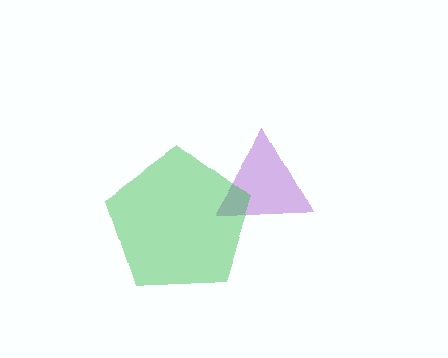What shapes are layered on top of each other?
The layered shapes are: a purple triangle, a green pentagon.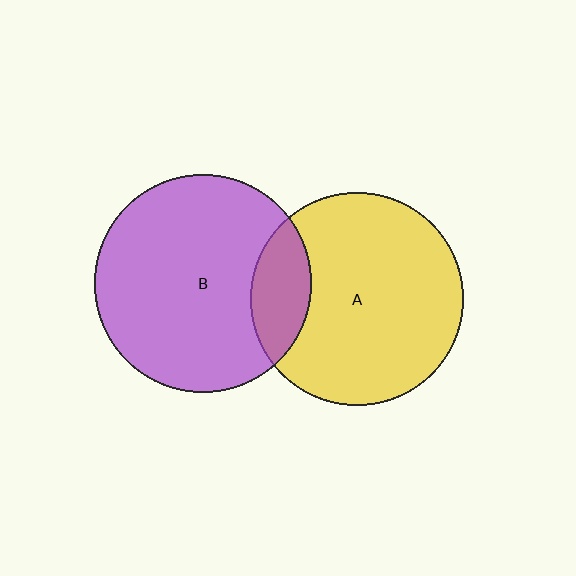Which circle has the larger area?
Circle B (purple).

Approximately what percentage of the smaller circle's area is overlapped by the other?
Approximately 15%.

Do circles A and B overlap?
Yes.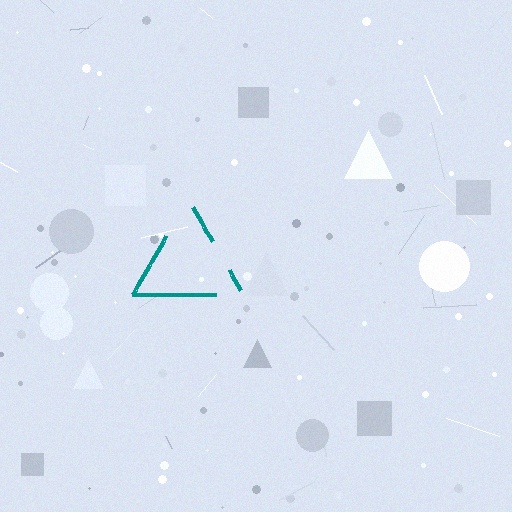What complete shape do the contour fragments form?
The contour fragments form a triangle.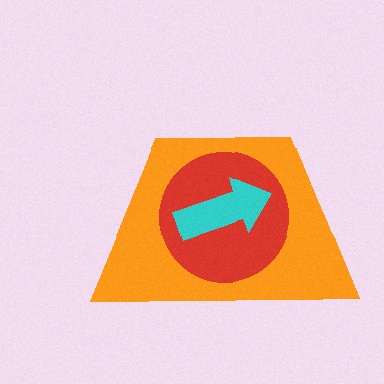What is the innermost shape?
The cyan arrow.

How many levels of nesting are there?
3.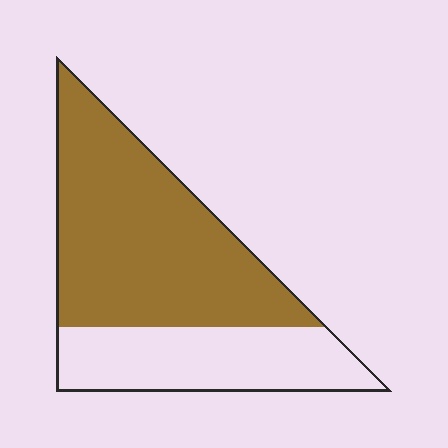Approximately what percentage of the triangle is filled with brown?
Approximately 65%.